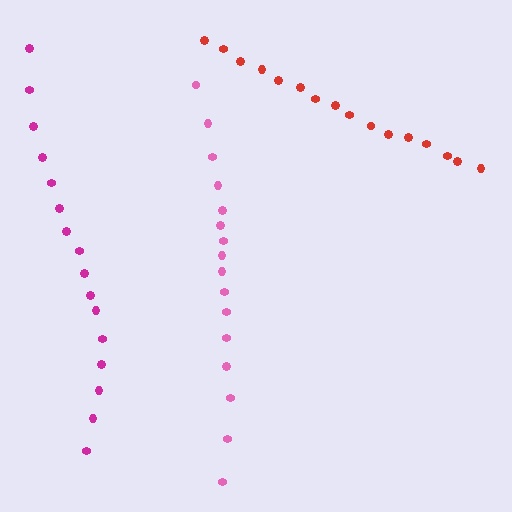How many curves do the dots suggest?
There are 3 distinct paths.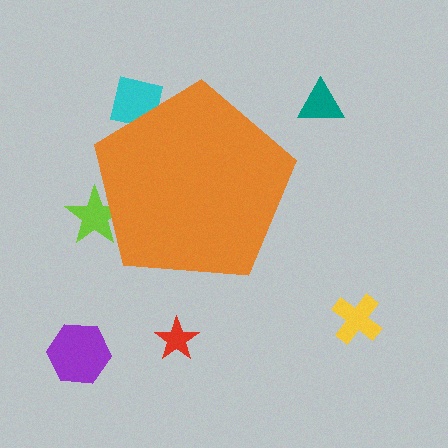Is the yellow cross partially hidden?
No, the yellow cross is fully visible.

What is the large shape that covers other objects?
An orange pentagon.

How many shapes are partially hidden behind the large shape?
2 shapes are partially hidden.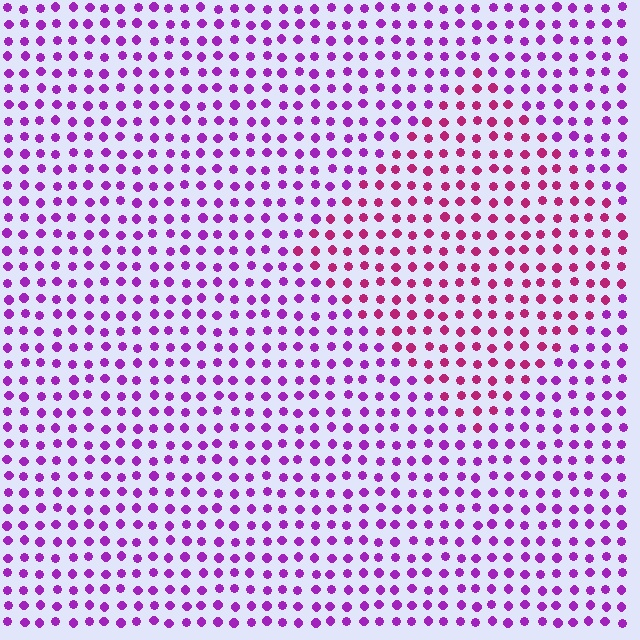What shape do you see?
I see a diamond.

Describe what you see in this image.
The image is filled with small purple elements in a uniform arrangement. A diamond-shaped region is visible where the elements are tinted to a slightly different hue, forming a subtle color boundary.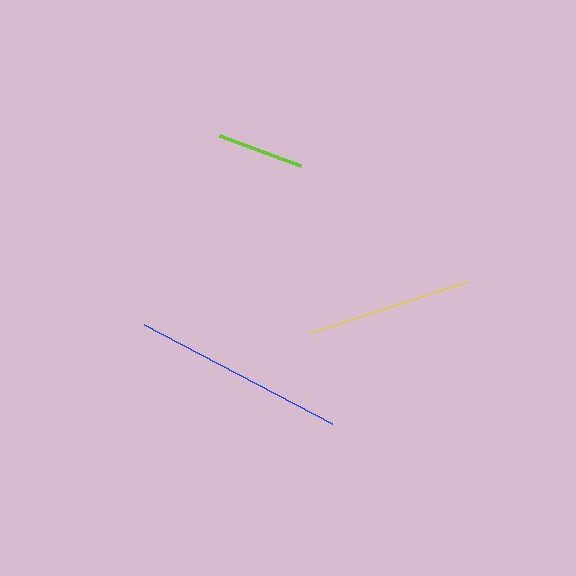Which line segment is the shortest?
The lime line is the shortest at approximately 86 pixels.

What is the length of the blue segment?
The blue segment is approximately 213 pixels long.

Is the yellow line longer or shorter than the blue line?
The blue line is longer than the yellow line.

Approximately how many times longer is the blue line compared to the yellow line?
The blue line is approximately 1.3 times the length of the yellow line.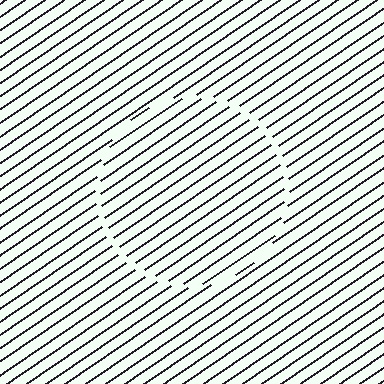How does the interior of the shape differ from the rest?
The interior of the shape contains the same grating, shifted by half a period — the contour is defined by the phase discontinuity where line-ends from the inner and outer gratings abut.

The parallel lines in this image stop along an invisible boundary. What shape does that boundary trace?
An illusory circle. The interior of the shape contains the same grating, shifted by half a period — the contour is defined by the phase discontinuity where line-ends from the inner and outer gratings abut.